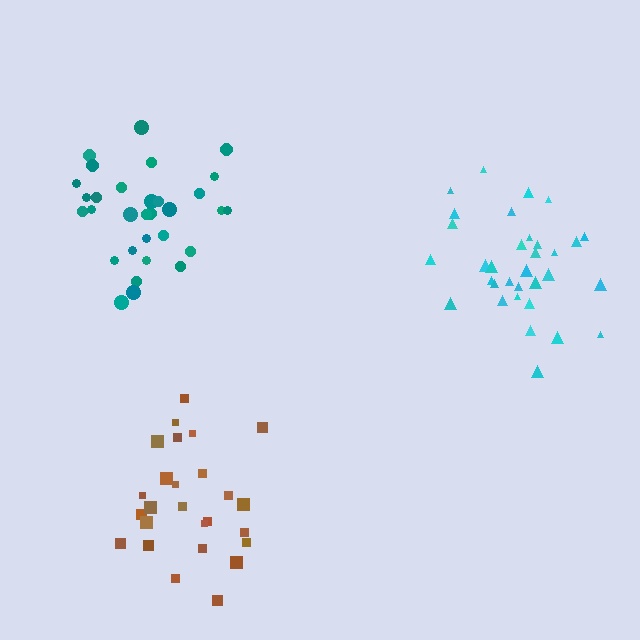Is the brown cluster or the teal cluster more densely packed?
Teal.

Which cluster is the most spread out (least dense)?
Brown.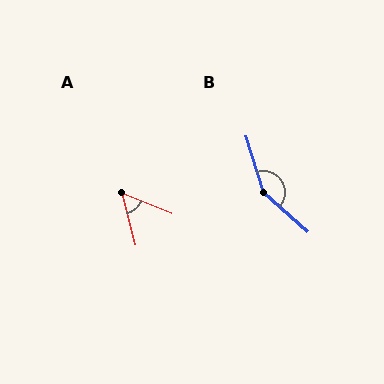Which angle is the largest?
B, at approximately 150 degrees.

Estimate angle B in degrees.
Approximately 150 degrees.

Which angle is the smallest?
A, at approximately 53 degrees.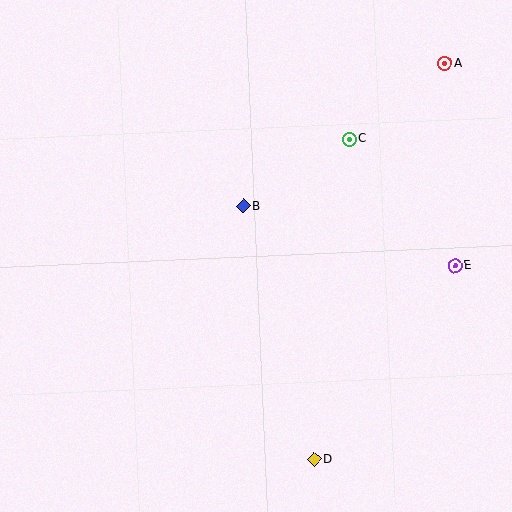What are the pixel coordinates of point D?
Point D is at (314, 459).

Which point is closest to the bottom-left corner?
Point D is closest to the bottom-left corner.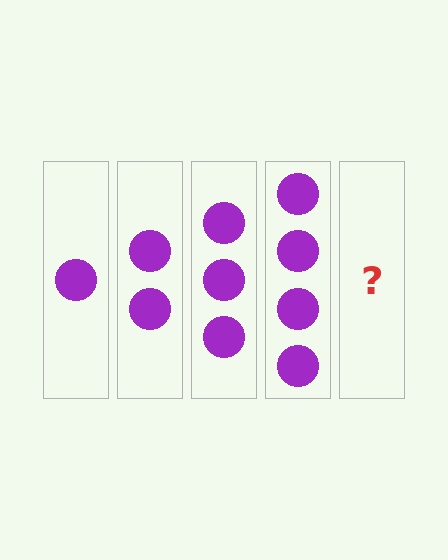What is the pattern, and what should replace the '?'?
The pattern is that each step adds one more circle. The '?' should be 5 circles.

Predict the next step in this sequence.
The next step is 5 circles.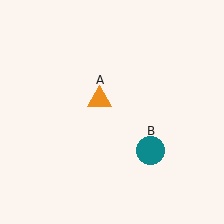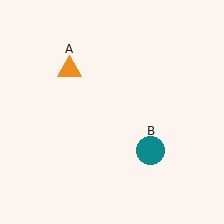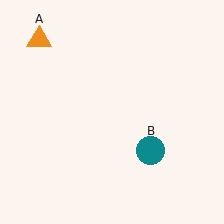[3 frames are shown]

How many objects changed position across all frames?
1 object changed position: orange triangle (object A).